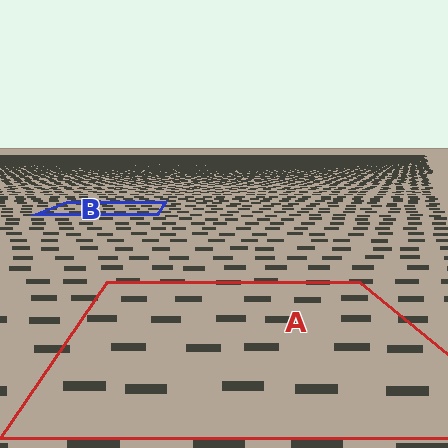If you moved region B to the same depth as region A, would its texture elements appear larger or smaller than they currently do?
They would appear larger. At a closer depth, the same texture elements are projected at a bigger on-screen size.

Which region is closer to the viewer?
Region A is closer. The texture elements there are larger and more spread out.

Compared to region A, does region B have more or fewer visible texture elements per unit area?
Region B has more texture elements per unit area — they are packed more densely because it is farther away.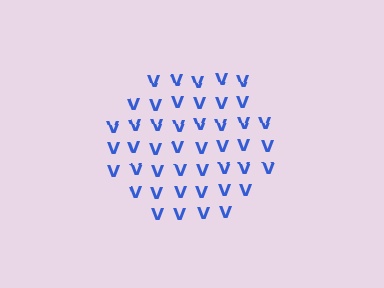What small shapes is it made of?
It is made of small letter V's.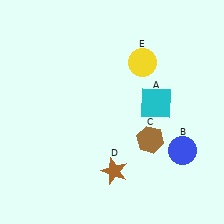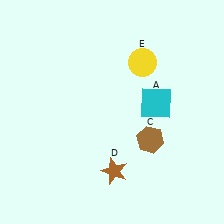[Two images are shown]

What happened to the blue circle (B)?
The blue circle (B) was removed in Image 2. It was in the bottom-right area of Image 1.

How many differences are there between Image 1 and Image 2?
There is 1 difference between the two images.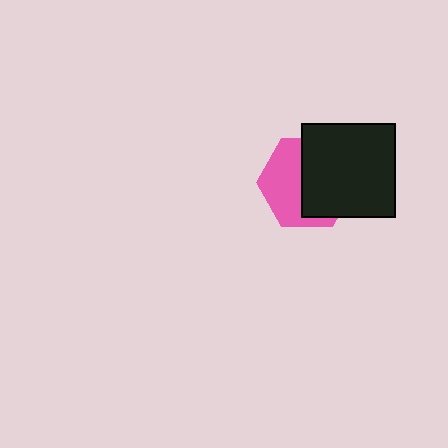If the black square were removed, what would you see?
You would see the complete pink hexagon.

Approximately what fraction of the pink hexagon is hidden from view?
Roughly 52% of the pink hexagon is hidden behind the black square.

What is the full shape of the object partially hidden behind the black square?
The partially hidden object is a pink hexagon.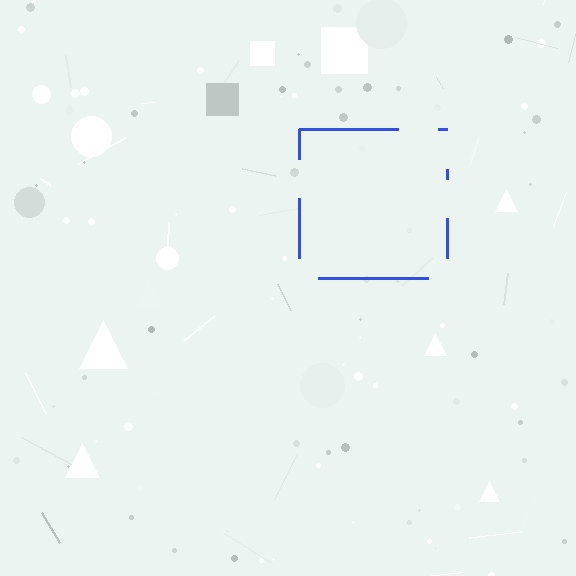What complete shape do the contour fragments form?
The contour fragments form a square.